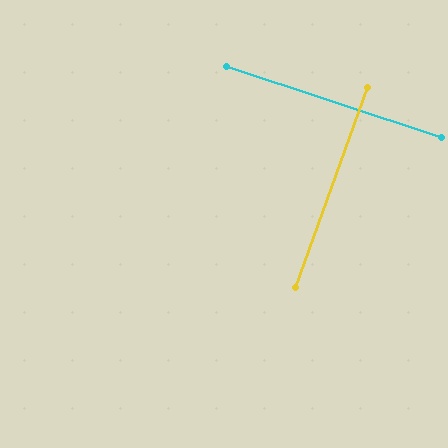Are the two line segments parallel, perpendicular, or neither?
Perpendicular — they meet at approximately 88°.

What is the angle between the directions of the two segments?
Approximately 88 degrees.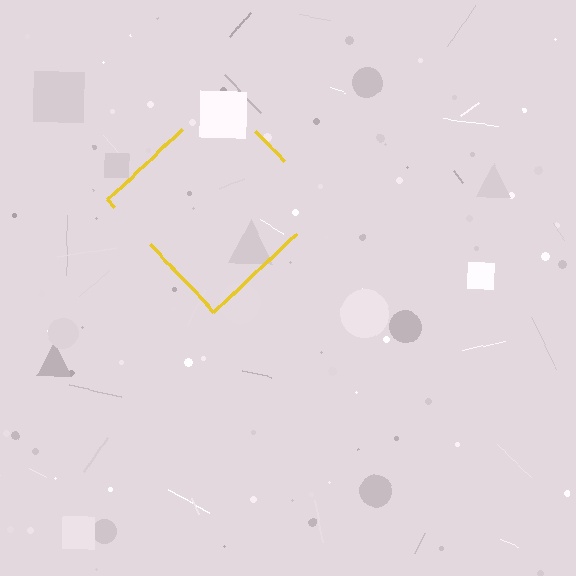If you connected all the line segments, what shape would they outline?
They would outline a diamond.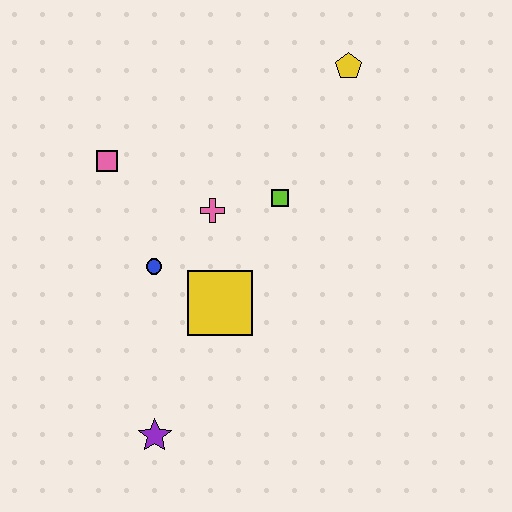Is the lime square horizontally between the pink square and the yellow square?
No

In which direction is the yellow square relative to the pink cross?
The yellow square is below the pink cross.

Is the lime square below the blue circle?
No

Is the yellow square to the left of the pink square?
No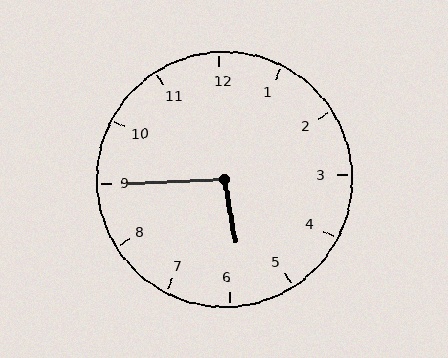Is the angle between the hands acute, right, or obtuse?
It is obtuse.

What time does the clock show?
5:45.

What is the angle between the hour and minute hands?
Approximately 98 degrees.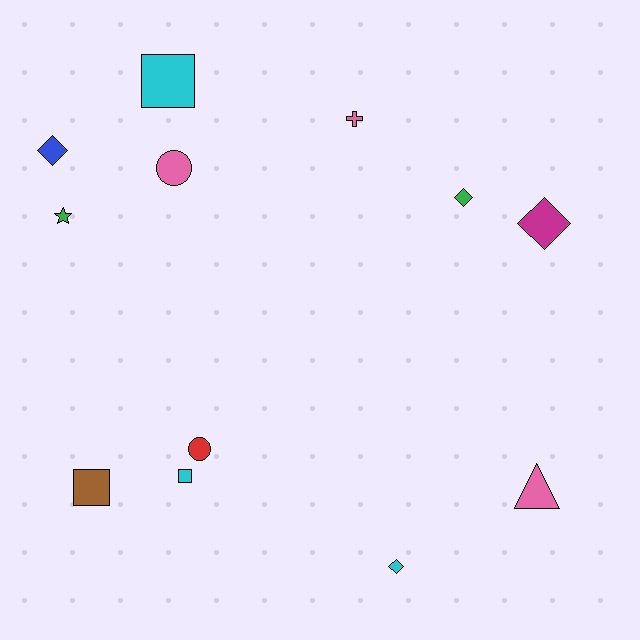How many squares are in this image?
There are 3 squares.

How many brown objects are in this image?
There is 1 brown object.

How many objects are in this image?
There are 12 objects.